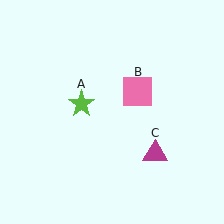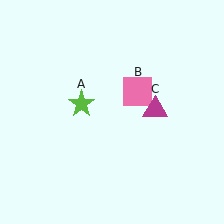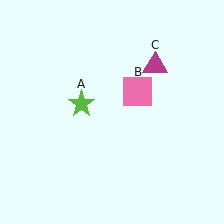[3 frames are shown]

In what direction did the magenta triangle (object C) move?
The magenta triangle (object C) moved up.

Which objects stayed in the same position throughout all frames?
Lime star (object A) and pink square (object B) remained stationary.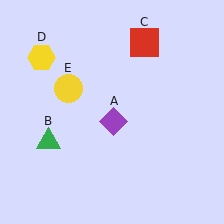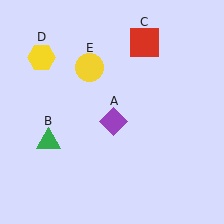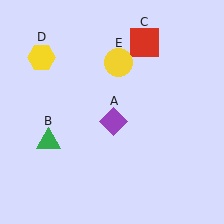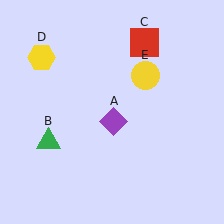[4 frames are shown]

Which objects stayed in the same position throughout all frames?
Purple diamond (object A) and green triangle (object B) and red square (object C) and yellow hexagon (object D) remained stationary.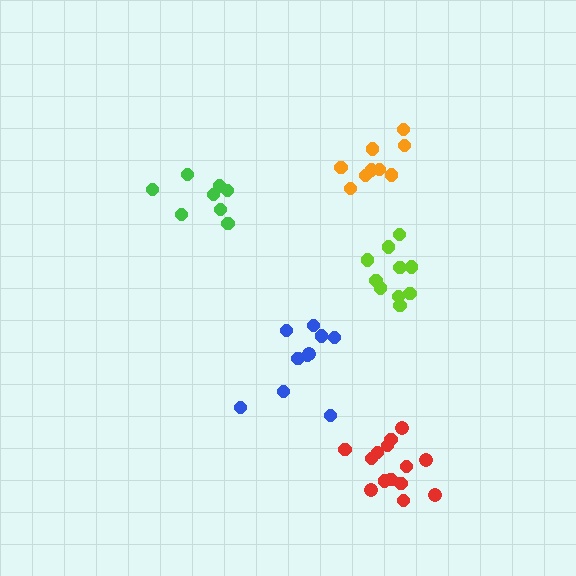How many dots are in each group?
Group 1: 8 dots, Group 2: 10 dots, Group 3: 14 dots, Group 4: 9 dots, Group 5: 10 dots (51 total).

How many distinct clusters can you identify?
There are 5 distinct clusters.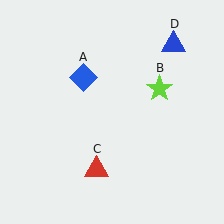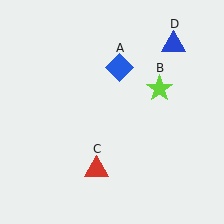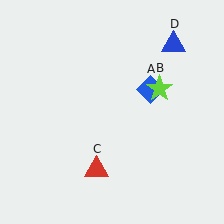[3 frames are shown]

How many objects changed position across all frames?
1 object changed position: blue diamond (object A).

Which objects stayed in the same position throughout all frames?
Lime star (object B) and red triangle (object C) and blue triangle (object D) remained stationary.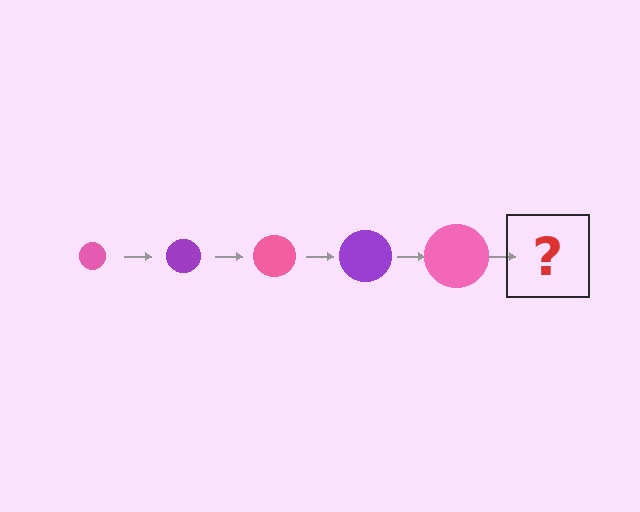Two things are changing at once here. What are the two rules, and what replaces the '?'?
The two rules are that the circle grows larger each step and the color cycles through pink and purple. The '?' should be a purple circle, larger than the previous one.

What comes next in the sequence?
The next element should be a purple circle, larger than the previous one.